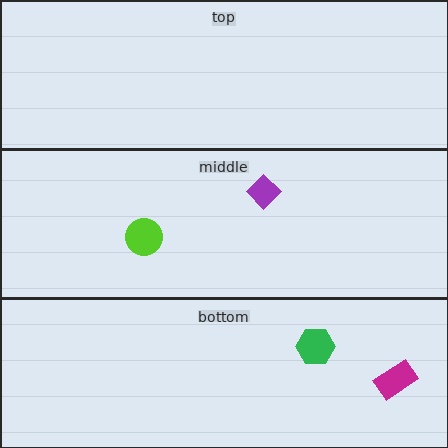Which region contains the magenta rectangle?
The bottom region.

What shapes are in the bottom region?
The green hexagon, the magenta rectangle.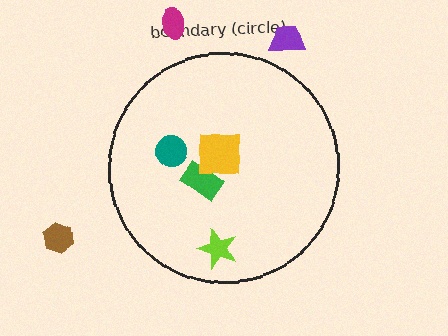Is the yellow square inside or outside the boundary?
Inside.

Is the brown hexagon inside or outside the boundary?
Outside.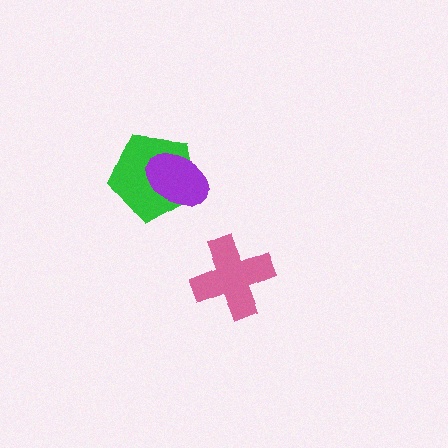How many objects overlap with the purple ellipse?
1 object overlaps with the purple ellipse.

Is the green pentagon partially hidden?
Yes, it is partially covered by another shape.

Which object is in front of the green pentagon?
The purple ellipse is in front of the green pentagon.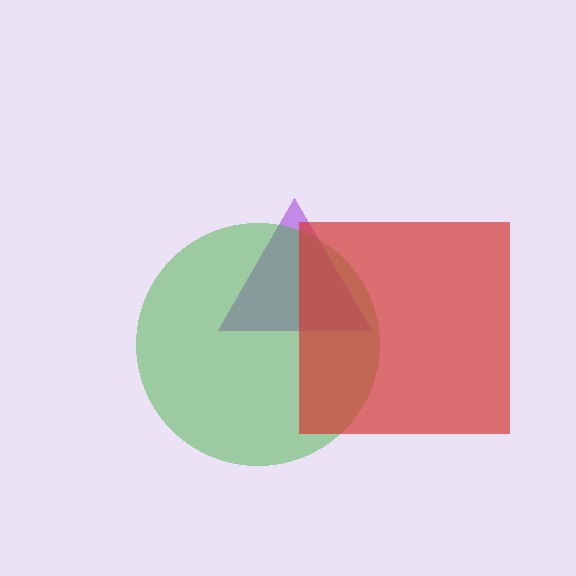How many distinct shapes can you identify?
There are 3 distinct shapes: a purple triangle, a green circle, a red square.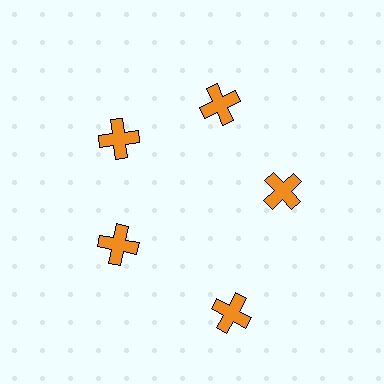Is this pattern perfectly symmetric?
No. The 5 orange crosses are arranged in a ring, but one element near the 5 o'clock position is pushed outward from the center, breaking the 5-fold rotational symmetry.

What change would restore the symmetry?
The symmetry would be restored by moving it inward, back onto the ring so that all 5 crosses sit at equal angles and equal distance from the center.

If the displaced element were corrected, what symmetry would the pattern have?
It would have 5-fold rotational symmetry — the pattern would map onto itself every 72 degrees.